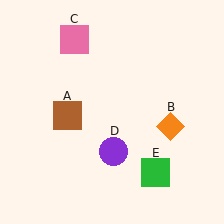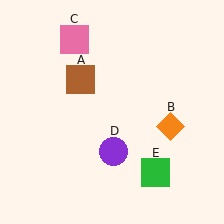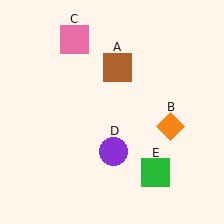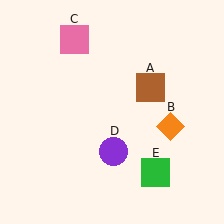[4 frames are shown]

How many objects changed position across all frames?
1 object changed position: brown square (object A).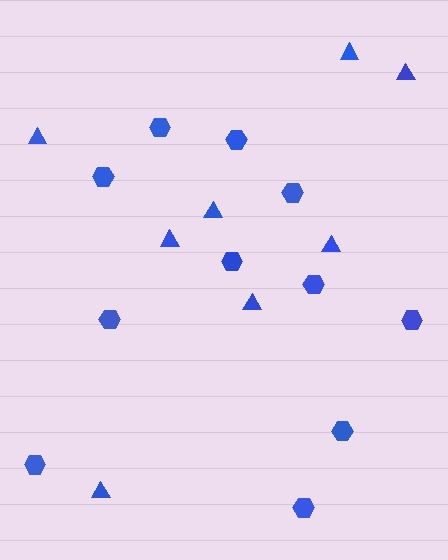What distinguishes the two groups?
There are 2 groups: one group of triangles (8) and one group of hexagons (11).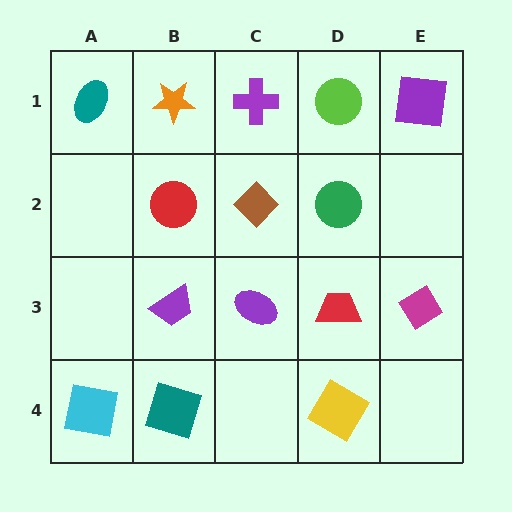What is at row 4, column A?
A cyan square.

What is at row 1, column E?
A purple square.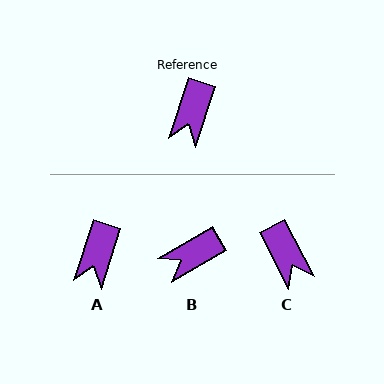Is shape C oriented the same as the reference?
No, it is off by about 45 degrees.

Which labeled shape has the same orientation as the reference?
A.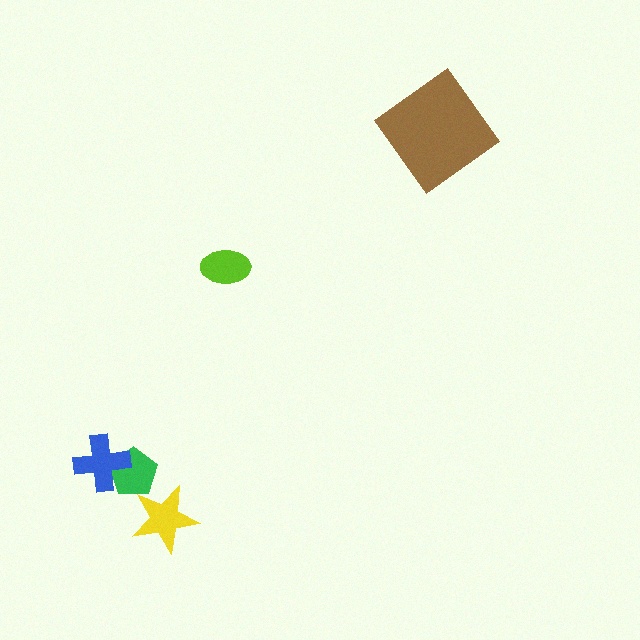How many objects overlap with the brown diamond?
0 objects overlap with the brown diamond.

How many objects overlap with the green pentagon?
2 objects overlap with the green pentagon.